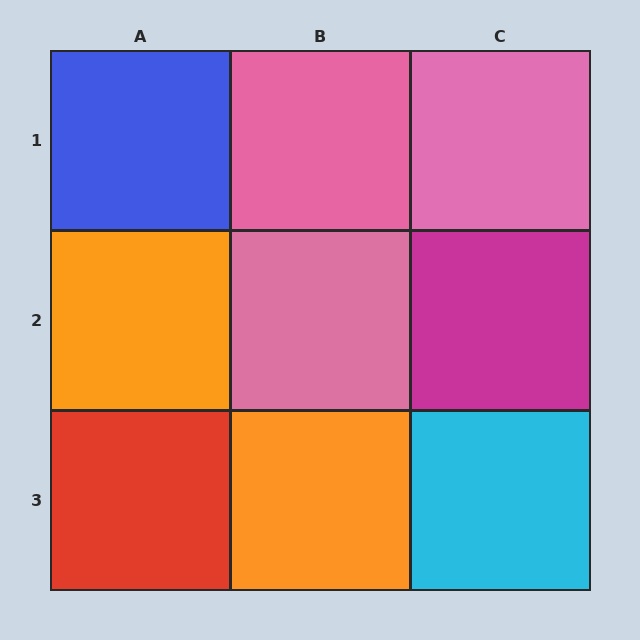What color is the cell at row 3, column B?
Orange.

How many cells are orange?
2 cells are orange.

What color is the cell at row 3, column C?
Cyan.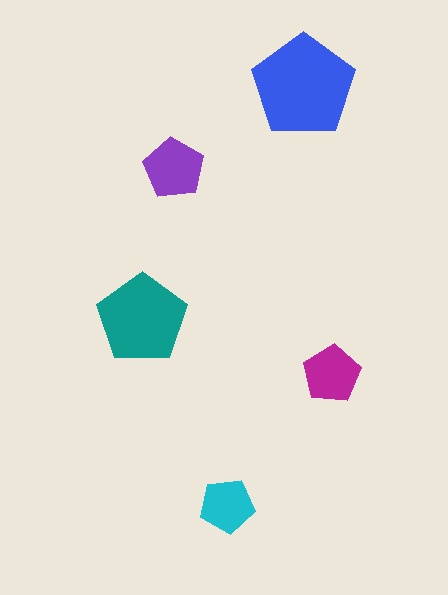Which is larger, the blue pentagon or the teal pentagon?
The blue one.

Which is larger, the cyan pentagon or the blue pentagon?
The blue one.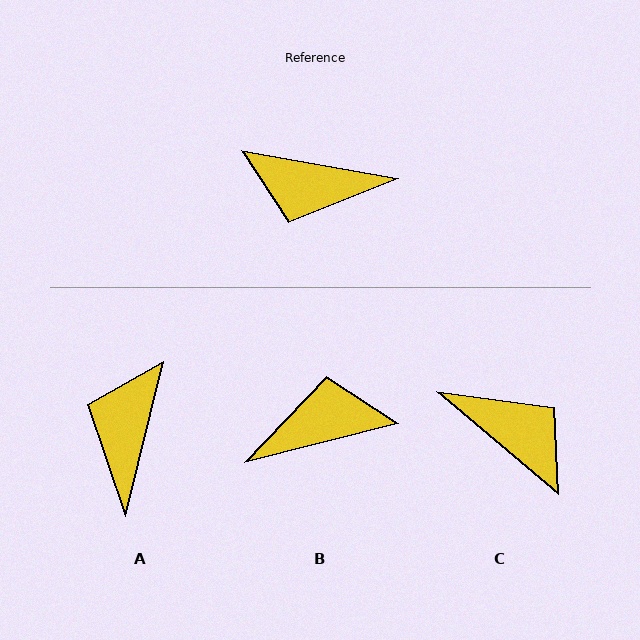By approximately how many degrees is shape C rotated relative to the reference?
Approximately 150 degrees counter-clockwise.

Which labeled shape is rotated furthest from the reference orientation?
B, about 156 degrees away.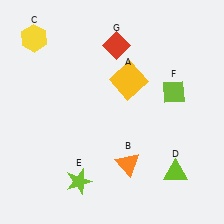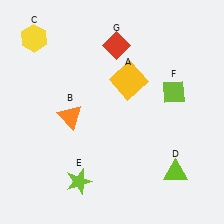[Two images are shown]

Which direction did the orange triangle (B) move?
The orange triangle (B) moved left.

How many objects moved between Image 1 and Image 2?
1 object moved between the two images.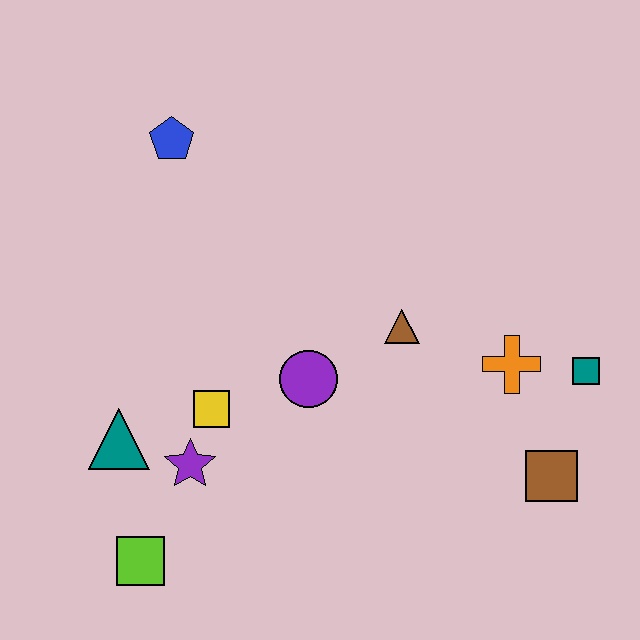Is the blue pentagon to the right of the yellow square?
No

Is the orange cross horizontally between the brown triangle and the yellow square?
No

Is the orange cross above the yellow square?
Yes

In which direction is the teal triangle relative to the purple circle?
The teal triangle is to the left of the purple circle.